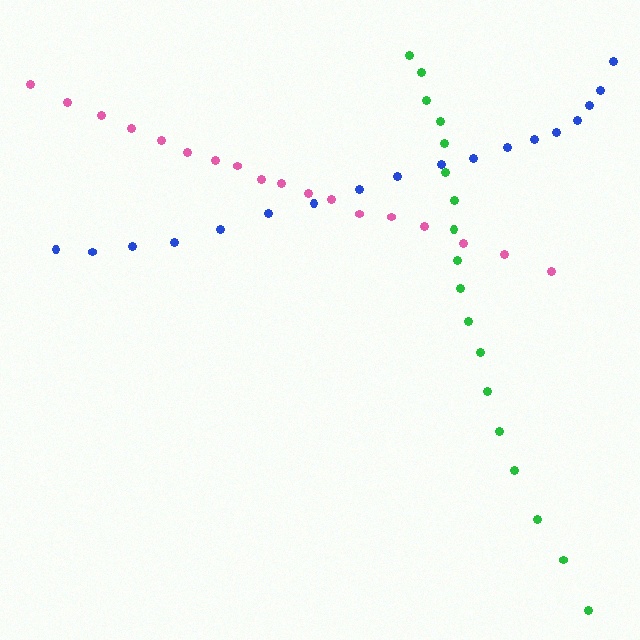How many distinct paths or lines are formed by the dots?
There are 3 distinct paths.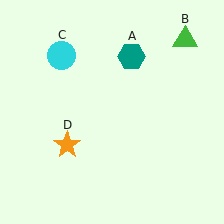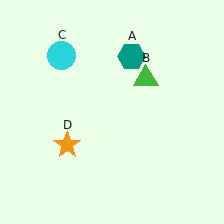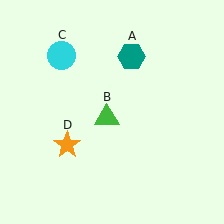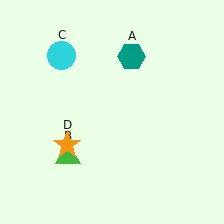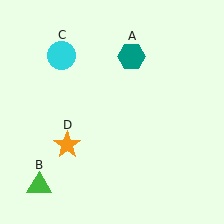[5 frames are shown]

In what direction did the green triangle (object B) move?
The green triangle (object B) moved down and to the left.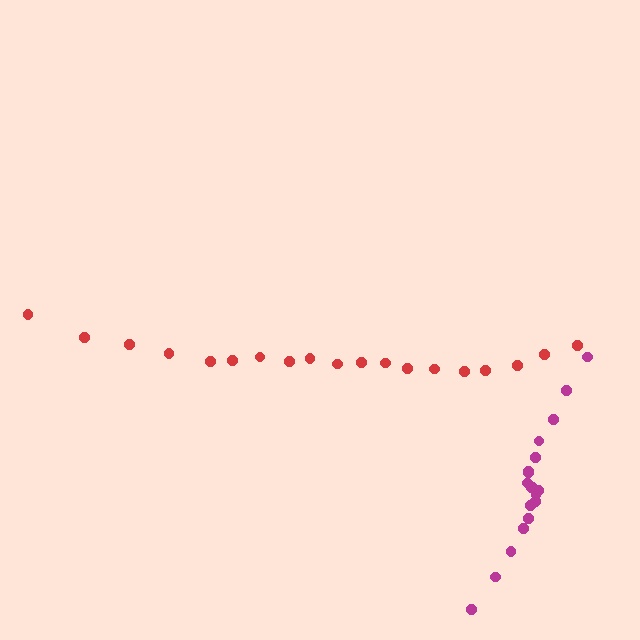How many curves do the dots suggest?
There are 2 distinct paths.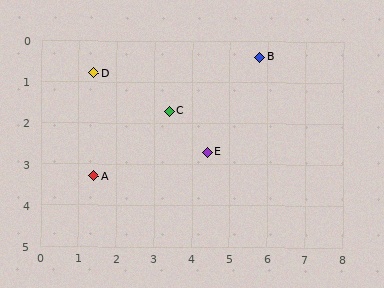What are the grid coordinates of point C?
Point C is at approximately (3.4, 1.7).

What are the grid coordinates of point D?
Point D is at approximately (1.4, 0.8).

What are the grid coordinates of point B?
Point B is at approximately (5.8, 0.4).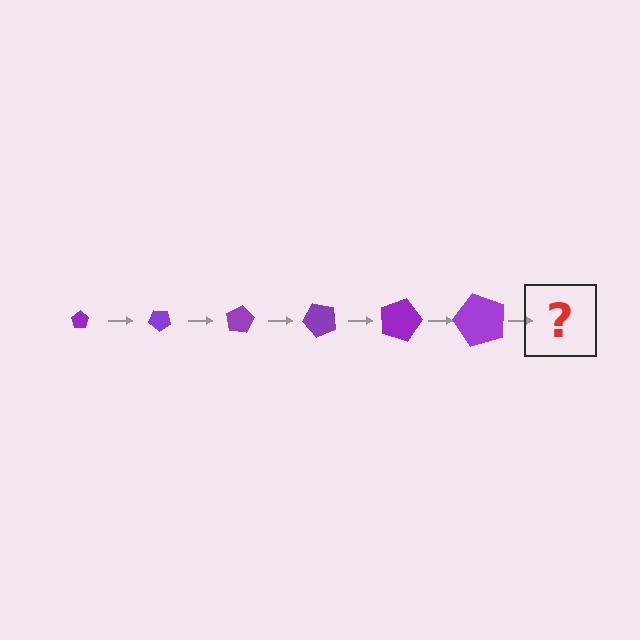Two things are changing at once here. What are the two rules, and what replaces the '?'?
The two rules are that the pentagon grows larger each step and it rotates 40 degrees each step. The '?' should be a pentagon, larger than the previous one and rotated 240 degrees from the start.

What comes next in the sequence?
The next element should be a pentagon, larger than the previous one and rotated 240 degrees from the start.